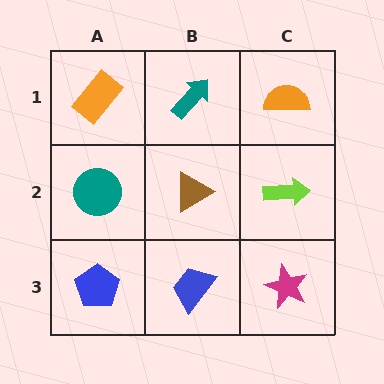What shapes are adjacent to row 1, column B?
A brown triangle (row 2, column B), an orange rectangle (row 1, column A), an orange semicircle (row 1, column C).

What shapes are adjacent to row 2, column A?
An orange rectangle (row 1, column A), a blue pentagon (row 3, column A), a brown triangle (row 2, column B).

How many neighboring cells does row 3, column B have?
3.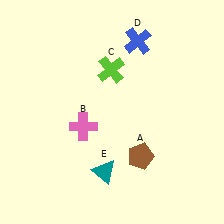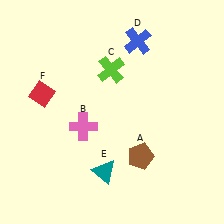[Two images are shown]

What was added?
A red diamond (F) was added in Image 2.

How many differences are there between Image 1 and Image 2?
There is 1 difference between the two images.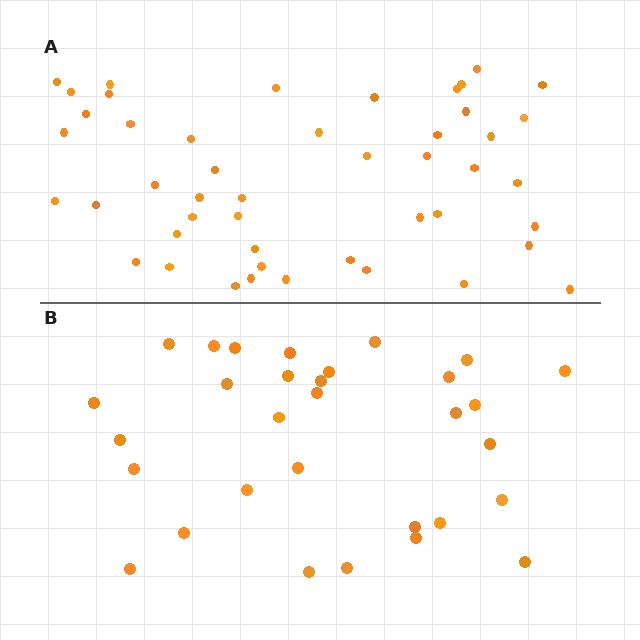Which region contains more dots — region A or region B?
Region A (the top region) has more dots.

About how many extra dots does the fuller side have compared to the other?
Region A has approximately 15 more dots than region B.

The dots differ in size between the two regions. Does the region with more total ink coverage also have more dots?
No. Region B has more total ink coverage because its dots are larger, but region A actually contains more individual dots. Total area can be misleading — the number of items is what matters here.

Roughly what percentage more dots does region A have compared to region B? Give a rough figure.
About 50% more.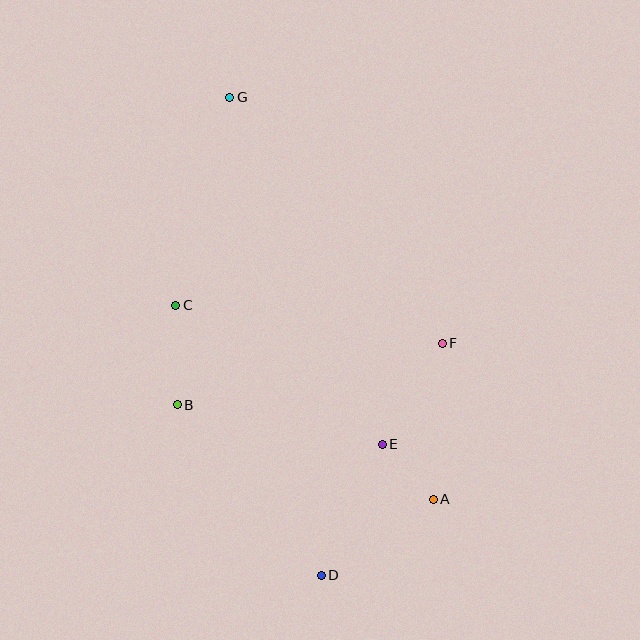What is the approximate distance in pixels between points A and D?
The distance between A and D is approximately 135 pixels.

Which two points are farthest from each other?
Points D and G are farthest from each other.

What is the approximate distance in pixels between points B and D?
The distance between B and D is approximately 223 pixels.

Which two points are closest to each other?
Points A and E are closest to each other.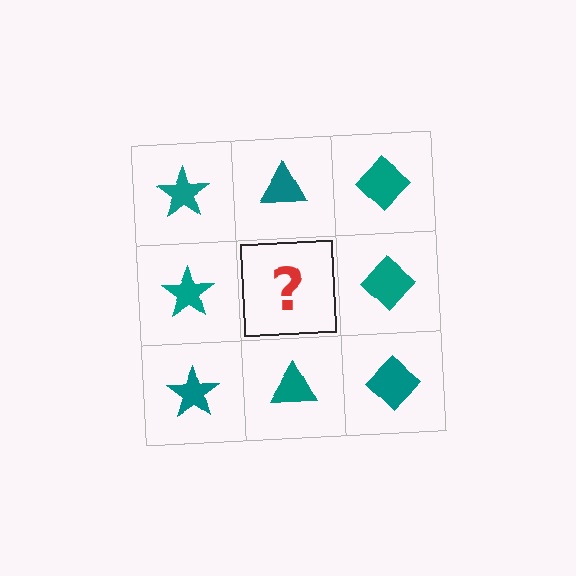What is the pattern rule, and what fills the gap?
The rule is that each column has a consistent shape. The gap should be filled with a teal triangle.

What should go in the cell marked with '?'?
The missing cell should contain a teal triangle.